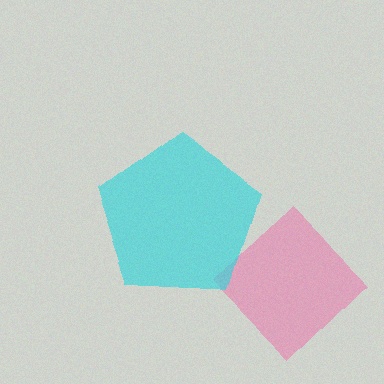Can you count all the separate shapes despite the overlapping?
Yes, there are 2 separate shapes.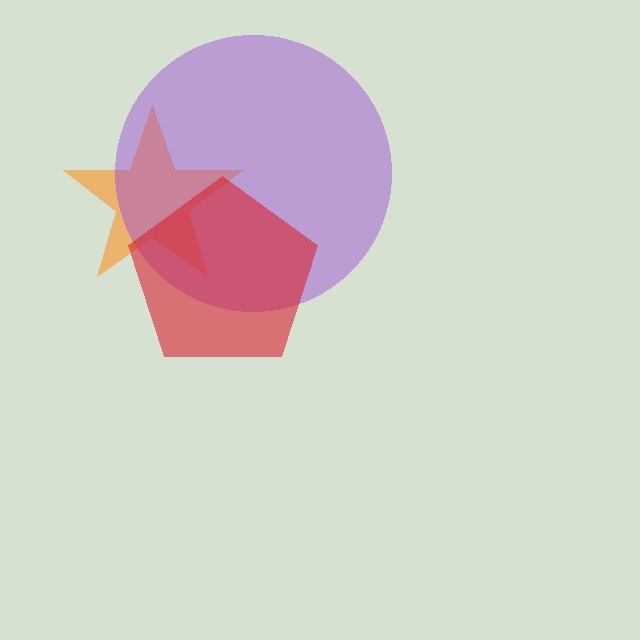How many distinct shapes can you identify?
There are 3 distinct shapes: an orange star, a purple circle, a red pentagon.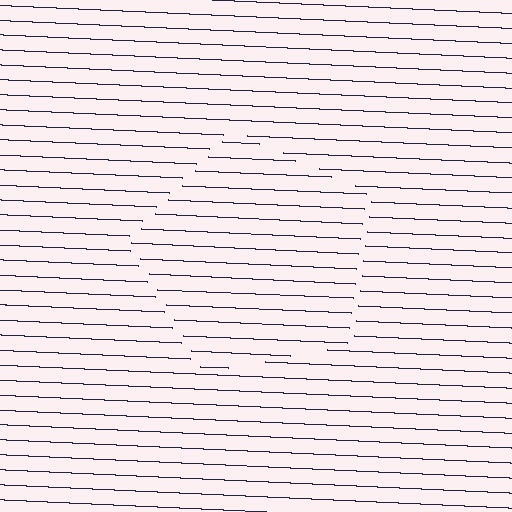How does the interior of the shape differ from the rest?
The interior of the shape contains the same grating, shifted by half a period — the contour is defined by the phase discontinuity where line-ends from the inner and outer gratings abut.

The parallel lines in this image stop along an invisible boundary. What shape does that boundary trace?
An illusory pentagon. The interior of the shape contains the same grating, shifted by half a period — the contour is defined by the phase discontinuity where line-ends from the inner and outer gratings abut.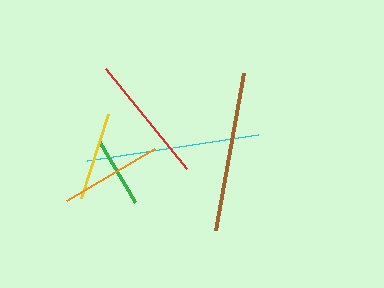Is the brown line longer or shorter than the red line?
The brown line is longer than the red line.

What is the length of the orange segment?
The orange segment is approximately 103 pixels long.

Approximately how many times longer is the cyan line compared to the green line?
The cyan line is approximately 2.5 times the length of the green line.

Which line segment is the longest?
The cyan line is the longest at approximately 173 pixels.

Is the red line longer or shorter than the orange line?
The red line is longer than the orange line.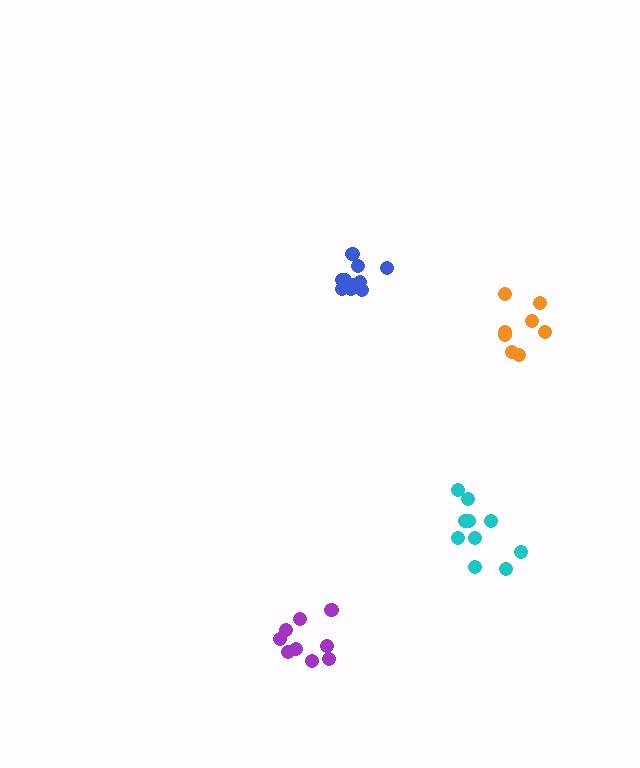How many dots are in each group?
Group 1: 9 dots, Group 2: 11 dots, Group 3: 10 dots, Group 4: 8 dots (38 total).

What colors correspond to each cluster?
The clusters are colored: purple, blue, cyan, orange.